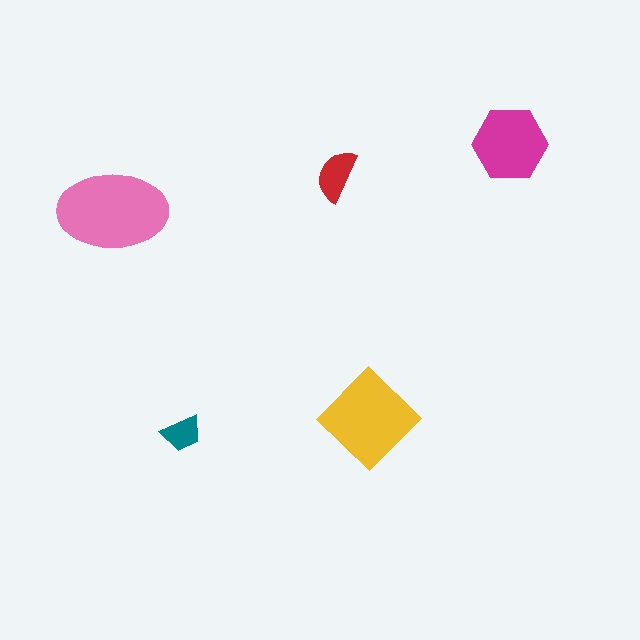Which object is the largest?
The pink ellipse.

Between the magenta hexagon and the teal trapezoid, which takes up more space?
The magenta hexagon.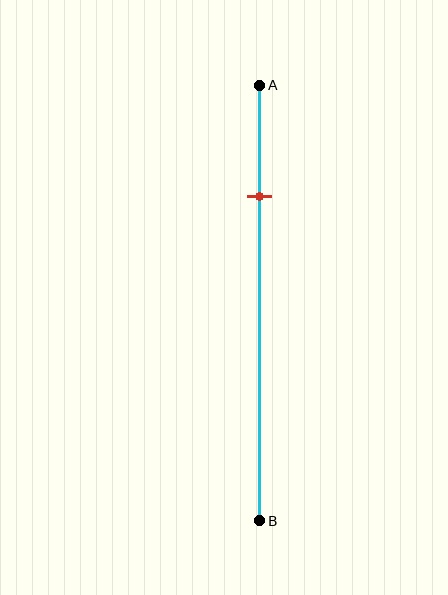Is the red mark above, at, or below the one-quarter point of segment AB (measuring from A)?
The red mark is approximately at the one-quarter point of segment AB.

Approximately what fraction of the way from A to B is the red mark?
The red mark is approximately 25% of the way from A to B.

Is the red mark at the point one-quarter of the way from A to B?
Yes, the mark is approximately at the one-quarter point.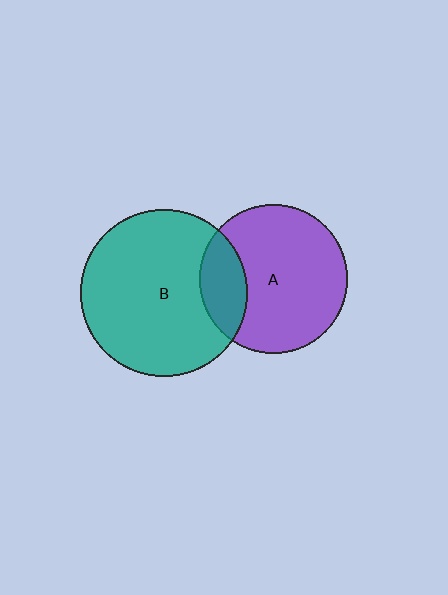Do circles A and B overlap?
Yes.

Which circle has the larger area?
Circle B (teal).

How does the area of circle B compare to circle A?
Approximately 1.3 times.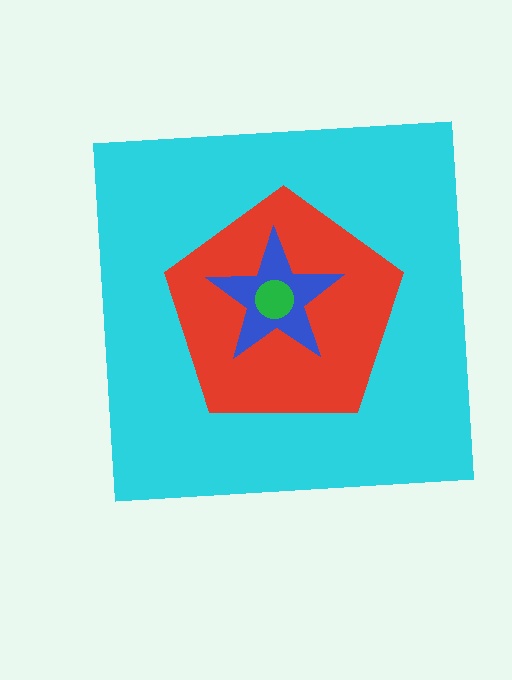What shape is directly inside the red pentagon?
The blue star.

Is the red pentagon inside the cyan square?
Yes.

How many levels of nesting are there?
4.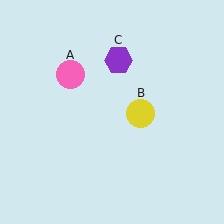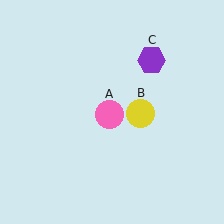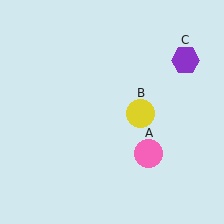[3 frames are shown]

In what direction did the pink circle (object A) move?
The pink circle (object A) moved down and to the right.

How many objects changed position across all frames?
2 objects changed position: pink circle (object A), purple hexagon (object C).